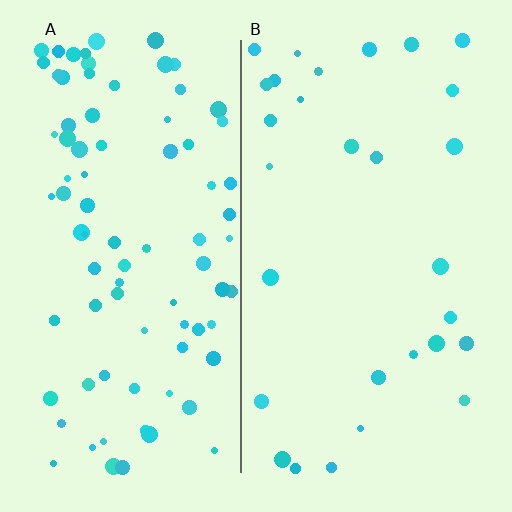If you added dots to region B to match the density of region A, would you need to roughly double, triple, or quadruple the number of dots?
Approximately triple.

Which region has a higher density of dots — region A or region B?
A (the left).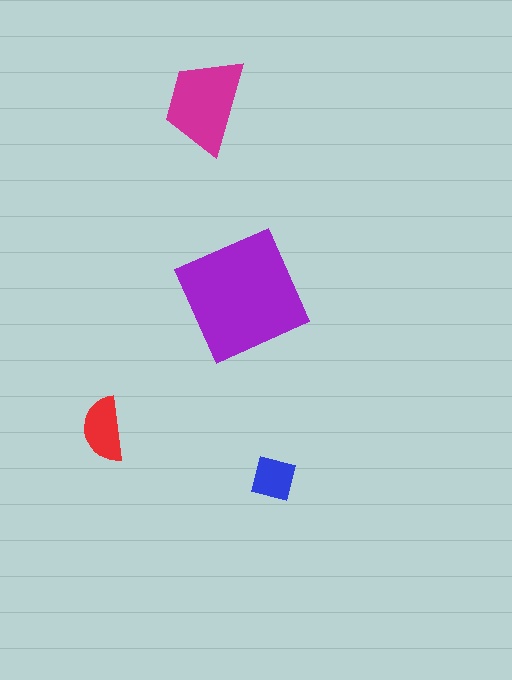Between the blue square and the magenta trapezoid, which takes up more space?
The magenta trapezoid.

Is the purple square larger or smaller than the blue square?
Larger.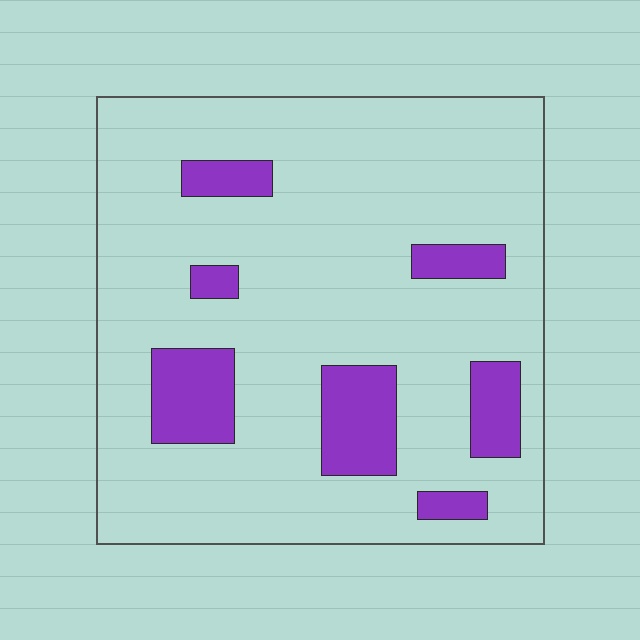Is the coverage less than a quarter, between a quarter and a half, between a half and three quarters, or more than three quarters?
Less than a quarter.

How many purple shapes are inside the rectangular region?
7.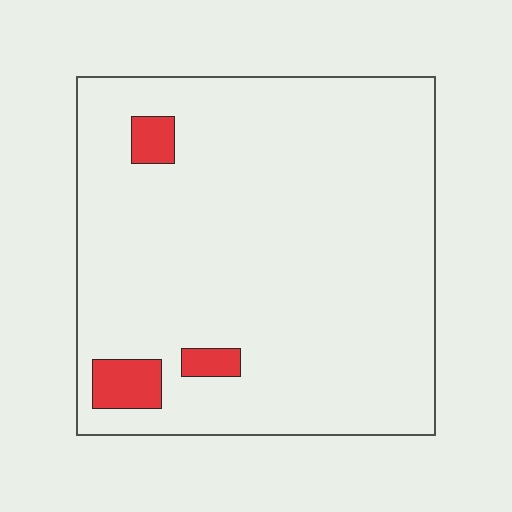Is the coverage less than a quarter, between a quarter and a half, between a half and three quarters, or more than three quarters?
Less than a quarter.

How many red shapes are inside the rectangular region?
3.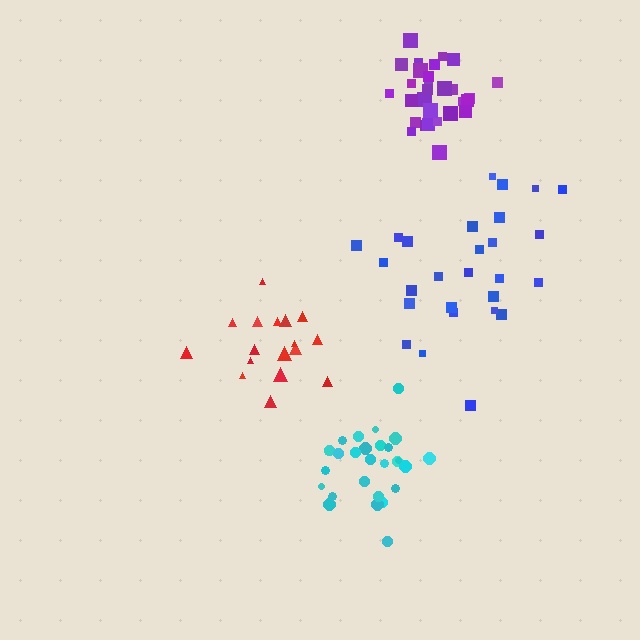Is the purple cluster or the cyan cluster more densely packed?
Purple.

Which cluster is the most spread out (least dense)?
Blue.